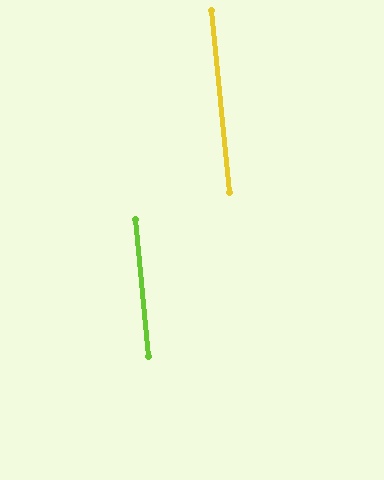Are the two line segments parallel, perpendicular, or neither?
Parallel — their directions differ by only 0.5°.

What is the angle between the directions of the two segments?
Approximately 1 degree.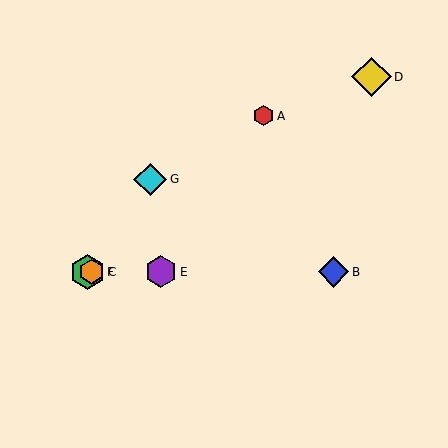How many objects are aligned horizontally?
4 objects (B, C, E, F) are aligned horizontally.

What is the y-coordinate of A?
Object A is at y≈116.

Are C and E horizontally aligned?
Yes, both are at y≈272.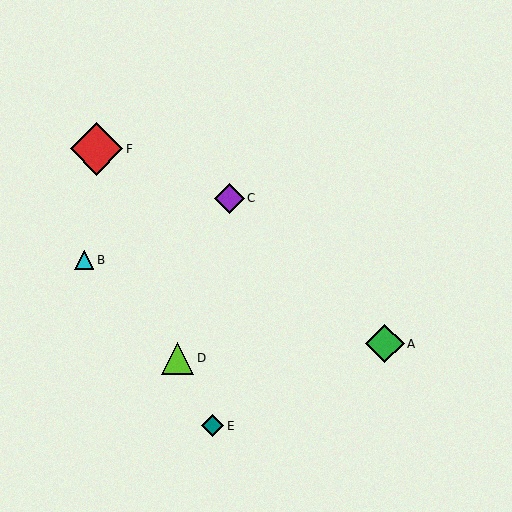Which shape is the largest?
The red diamond (labeled F) is the largest.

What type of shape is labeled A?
Shape A is a green diamond.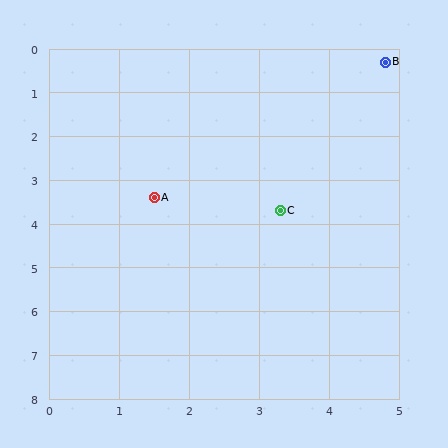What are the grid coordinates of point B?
Point B is at approximately (4.8, 0.3).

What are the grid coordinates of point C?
Point C is at approximately (3.3, 3.7).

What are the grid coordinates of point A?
Point A is at approximately (1.5, 3.4).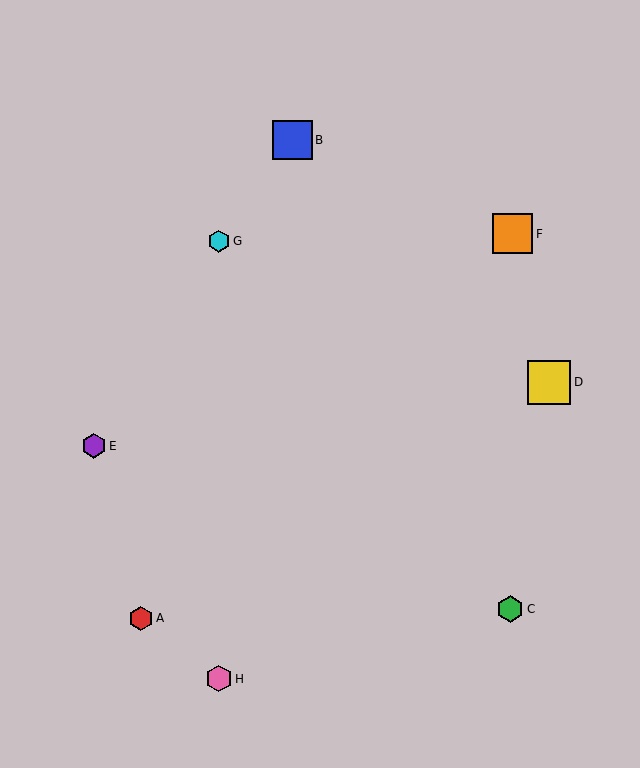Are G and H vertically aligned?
Yes, both are at x≈219.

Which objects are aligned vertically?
Objects G, H are aligned vertically.